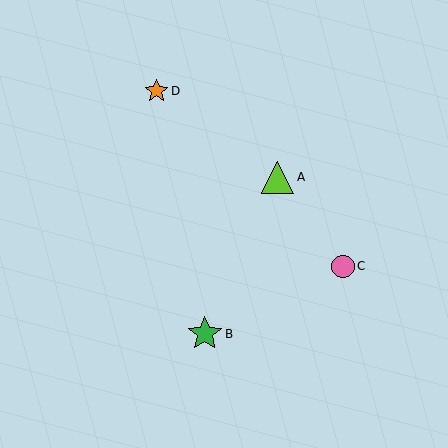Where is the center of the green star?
The center of the green star is at (205, 334).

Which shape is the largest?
The green star (labeled B) is the largest.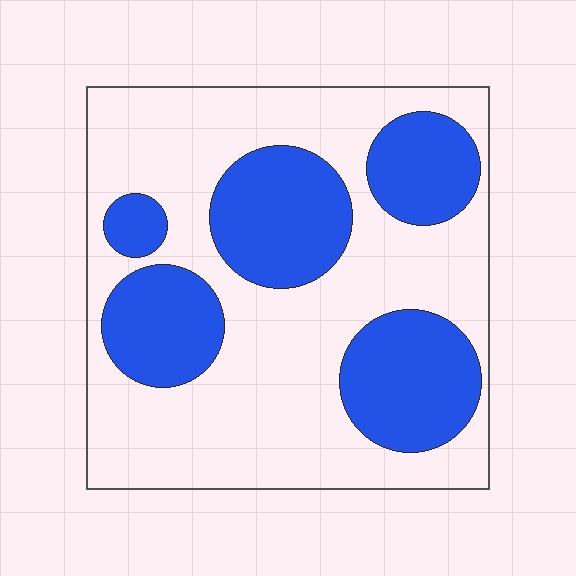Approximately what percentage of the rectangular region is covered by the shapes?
Approximately 35%.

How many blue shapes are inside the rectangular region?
5.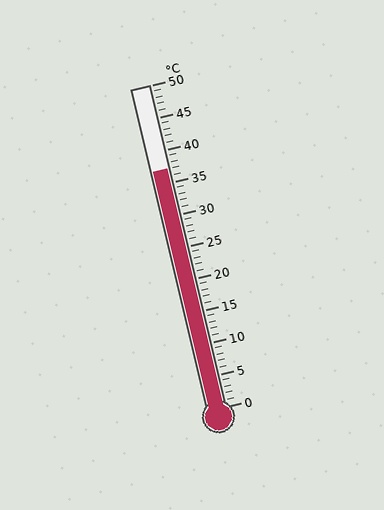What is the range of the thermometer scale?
The thermometer scale ranges from 0°C to 50°C.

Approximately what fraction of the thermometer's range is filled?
The thermometer is filled to approximately 75% of its range.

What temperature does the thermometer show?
The thermometer shows approximately 37°C.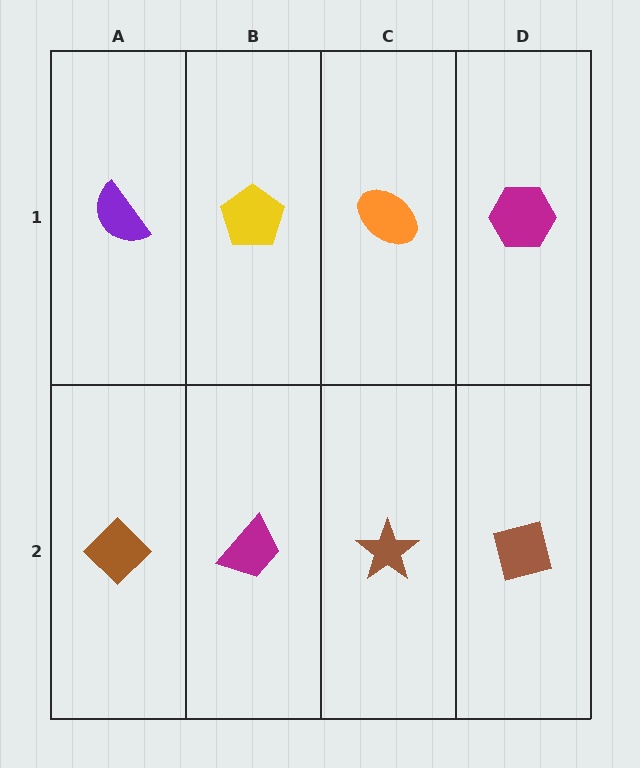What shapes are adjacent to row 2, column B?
A yellow pentagon (row 1, column B), a brown diamond (row 2, column A), a brown star (row 2, column C).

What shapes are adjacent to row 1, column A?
A brown diamond (row 2, column A), a yellow pentagon (row 1, column B).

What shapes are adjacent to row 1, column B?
A magenta trapezoid (row 2, column B), a purple semicircle (row 1, column A), an orange ellipse (row 1, column C).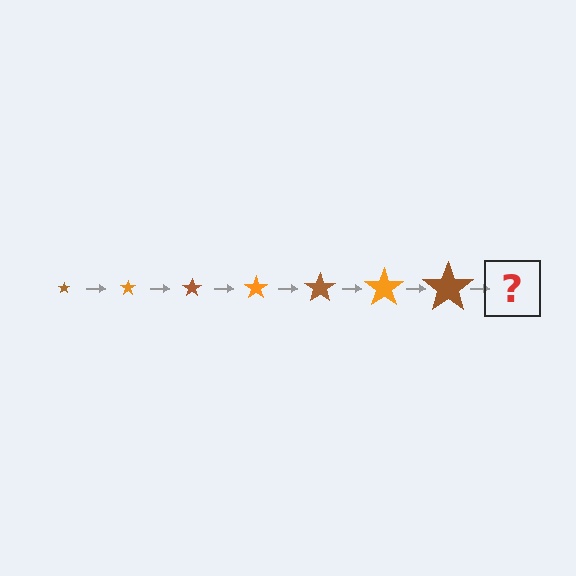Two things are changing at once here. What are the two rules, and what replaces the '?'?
The two rules are that the star grows larger each step and the color cycles through brown and orange. The '?' should be an orange star, larger than the previous one.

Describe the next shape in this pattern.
It should be an orange star, larger than the previous one.